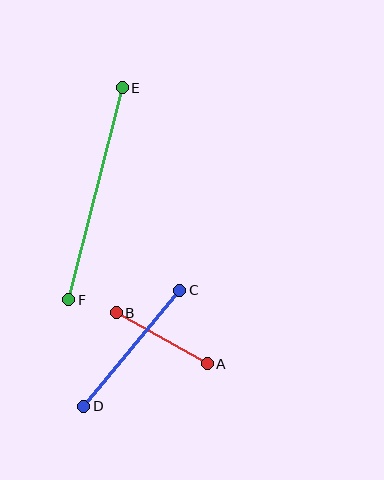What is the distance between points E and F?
The distance is approximately 218 pixels.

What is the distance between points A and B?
The distance is approximately 105 pixels.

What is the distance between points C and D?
The distance is approximately 150 pixels.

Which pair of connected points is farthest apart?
Points E and F are farthest apart.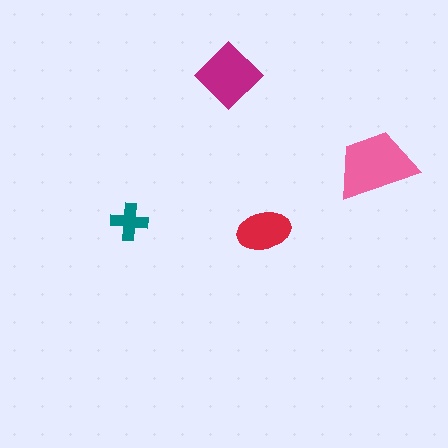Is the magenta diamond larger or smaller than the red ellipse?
Larger.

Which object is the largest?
The pink trapezoid.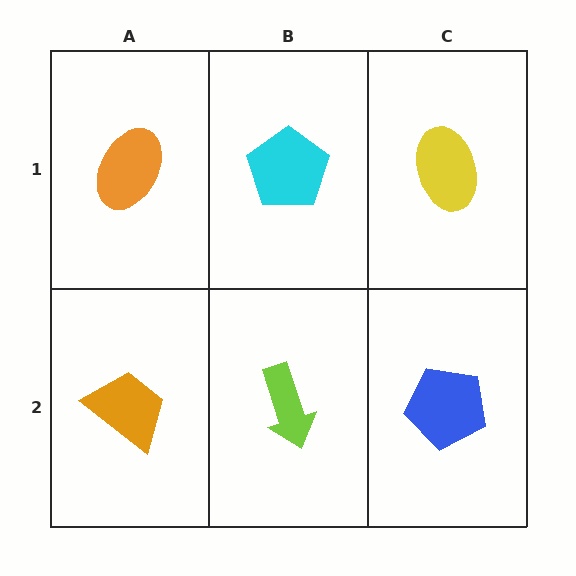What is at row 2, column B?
A lime arrow.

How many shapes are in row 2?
3 shapes.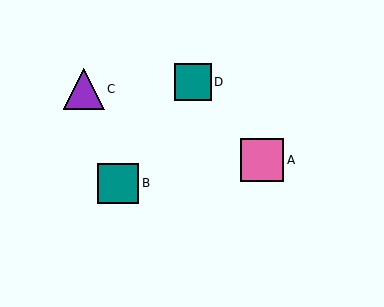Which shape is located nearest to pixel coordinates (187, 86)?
The teal square (labeled D) at (193, 82) is nearest to that location.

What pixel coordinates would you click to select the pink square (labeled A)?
Click at (262, 160) to select the pink square A.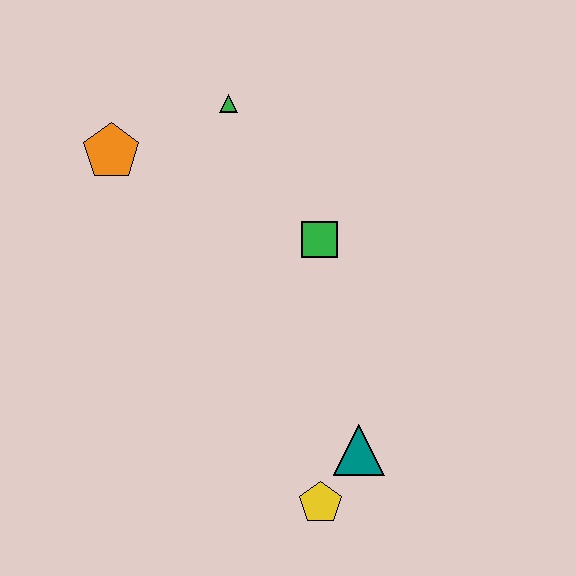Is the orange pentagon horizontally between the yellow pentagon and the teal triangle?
No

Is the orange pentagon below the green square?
No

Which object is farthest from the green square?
The yellow pentagon is farthest from the green square.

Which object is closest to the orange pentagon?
The green triangle is closest to the orange pentagon.